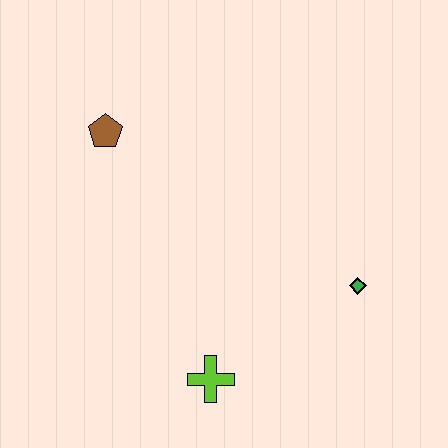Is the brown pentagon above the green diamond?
Yes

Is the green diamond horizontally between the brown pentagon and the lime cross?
No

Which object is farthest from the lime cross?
The brown pentagon is farthest from the lime cross.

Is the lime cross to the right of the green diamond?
No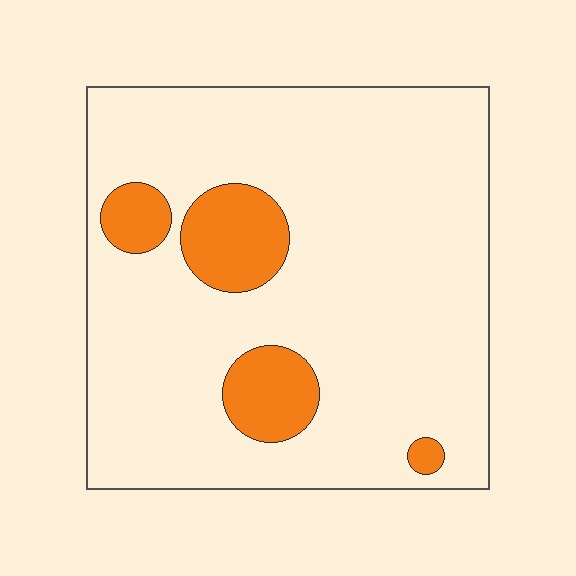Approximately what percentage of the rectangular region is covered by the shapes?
Approximately 15%.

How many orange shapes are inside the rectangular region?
4.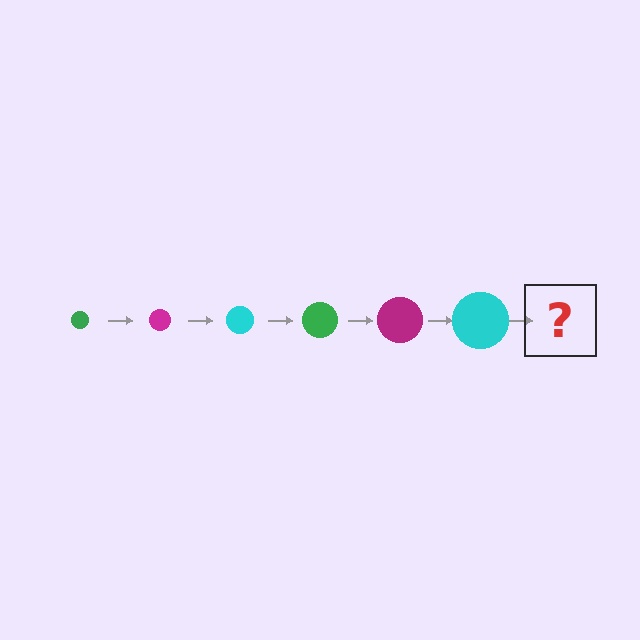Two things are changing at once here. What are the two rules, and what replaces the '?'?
The two rules are that the circle grows larger each step and the color cycles through green, magenta, and cyan. The '?' should be a green circle, larger than the previous one.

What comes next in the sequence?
The next element should be a green circle, larger than the previous one.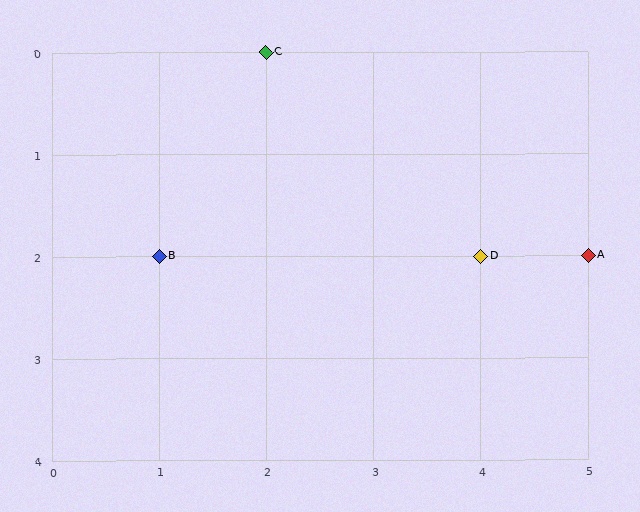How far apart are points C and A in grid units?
Points C and A are 3 columns and 2 rows apart (about 3.6 grid units diagonally).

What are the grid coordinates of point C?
Point C is at grid coordinates (2, 0).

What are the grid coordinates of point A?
Point A is at grid coordinates (5, 2).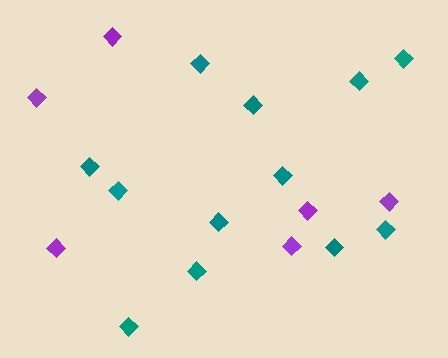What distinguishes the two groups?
There are 2 groups: one group of teal diamonds (12) and one group of purple diamonds (6).